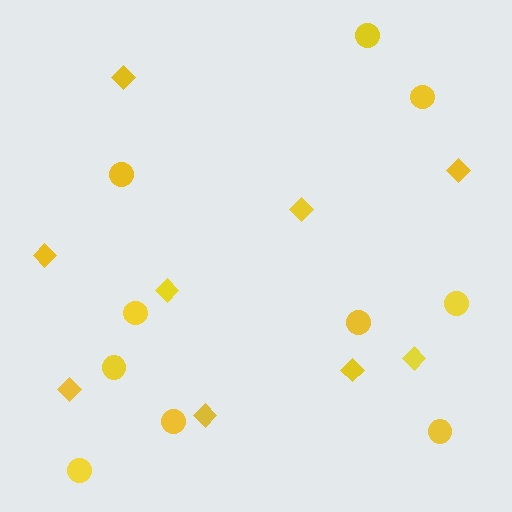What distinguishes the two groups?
There are 2 groups: one group of circles (10) and one group of diamonds (9).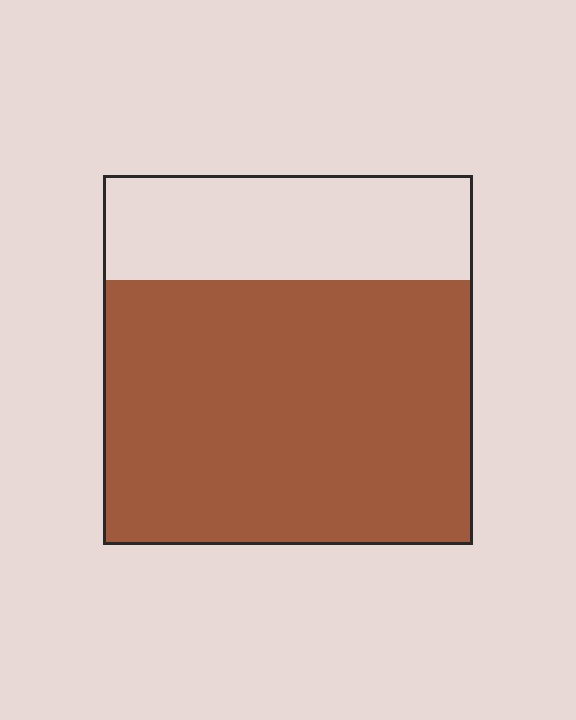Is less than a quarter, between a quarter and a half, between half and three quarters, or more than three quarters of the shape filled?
Between half and three quarters.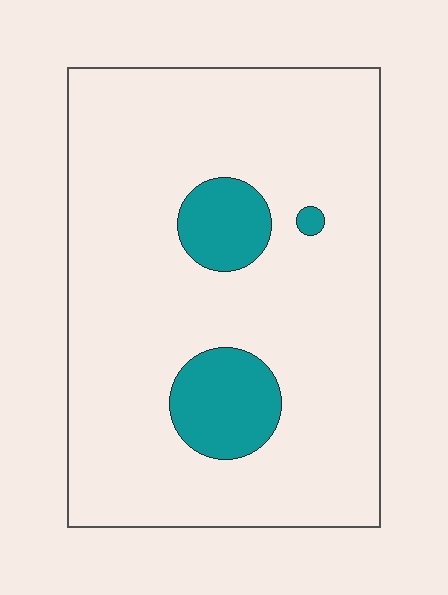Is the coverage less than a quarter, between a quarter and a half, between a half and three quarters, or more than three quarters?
Less than a quarter.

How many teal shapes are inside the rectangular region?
3.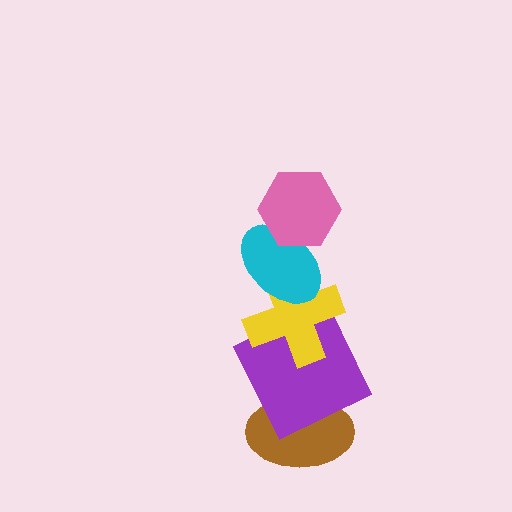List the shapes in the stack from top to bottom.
From top to bottom: the pink hexagon, the cyan ellipse, the yellow cross, the purple square, the brown ellipse.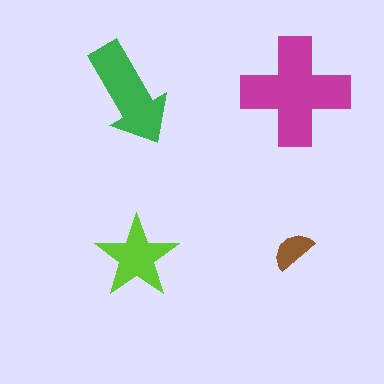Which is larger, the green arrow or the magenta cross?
The magenta cross.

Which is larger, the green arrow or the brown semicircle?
The green arrow.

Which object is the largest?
The magenta cross.